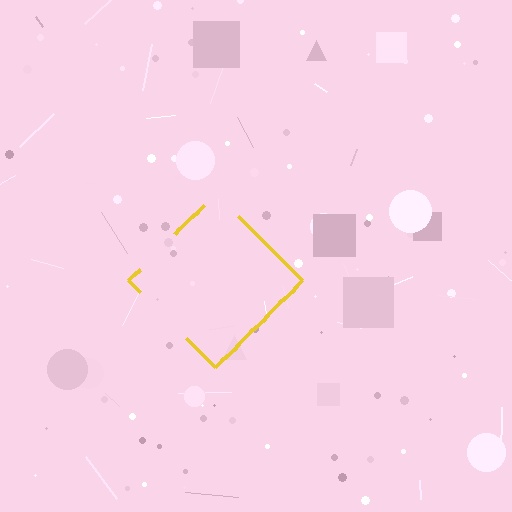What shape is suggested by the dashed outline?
The dashed outline suggests a diamond.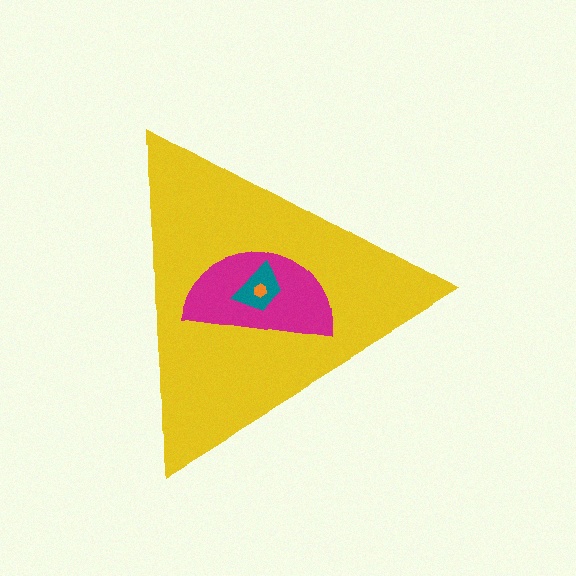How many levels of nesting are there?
4.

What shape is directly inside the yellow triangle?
The magenta semicircle.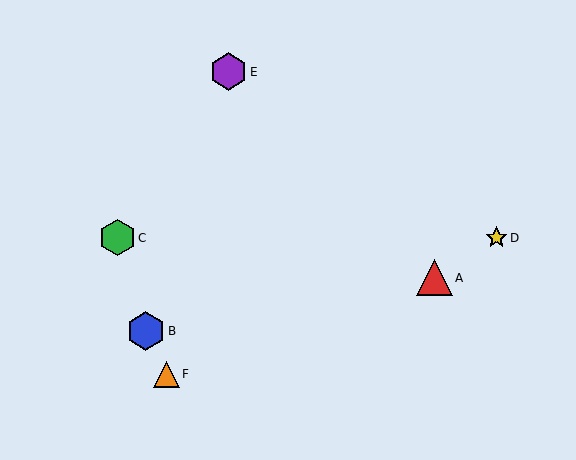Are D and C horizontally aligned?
Yes, both are at y≈238.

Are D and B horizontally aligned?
No, D is at y≈238 and B is at y≈331.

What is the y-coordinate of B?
Object B is at y≈331.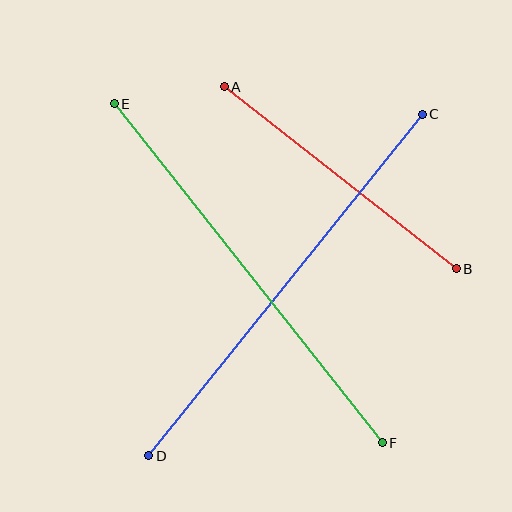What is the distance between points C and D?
The distance is approximately 437 pixels.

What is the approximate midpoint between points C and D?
The midpoint is at approximately (286, 285) pixels.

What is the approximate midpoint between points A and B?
The midpoint is at approximately (340, 178) pixels.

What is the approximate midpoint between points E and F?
The midpoint is at approximately (248, 273) pixels.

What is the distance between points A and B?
The distance is approximately 295 pixels.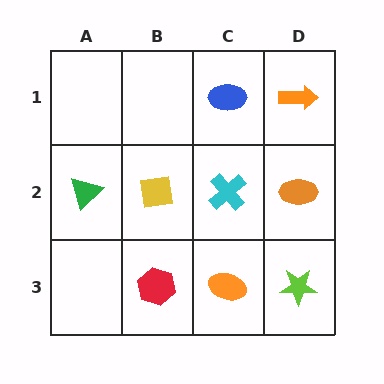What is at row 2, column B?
A yellow square.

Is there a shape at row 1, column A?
No, that cell is empty.